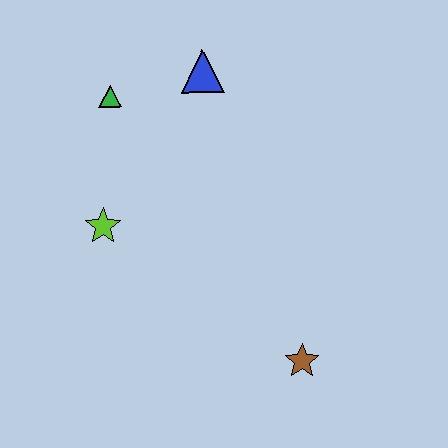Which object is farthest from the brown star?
The green triangle is farthest from the brown star.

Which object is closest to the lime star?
The green triangle is closest to the lime star.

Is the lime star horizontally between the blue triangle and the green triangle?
No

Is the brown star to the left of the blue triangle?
No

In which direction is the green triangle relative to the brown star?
The green triangle is above the brown star.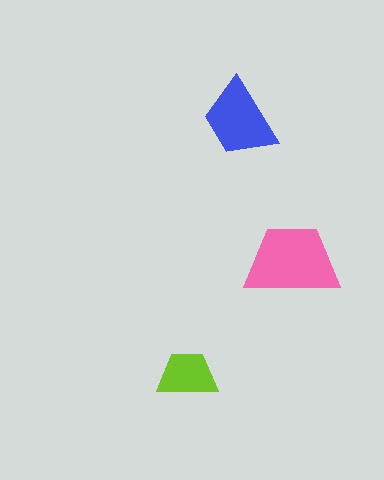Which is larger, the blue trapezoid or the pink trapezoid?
The pink one.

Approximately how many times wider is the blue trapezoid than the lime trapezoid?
About 1.5 times wider.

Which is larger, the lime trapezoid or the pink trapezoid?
The pink one.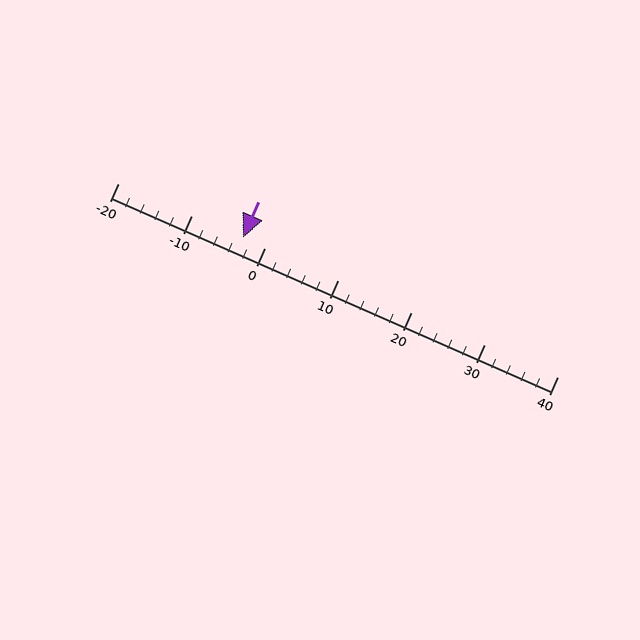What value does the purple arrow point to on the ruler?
The purple arrow points to approximately -3.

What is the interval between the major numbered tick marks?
The major tick marks are spaced 10 units apart.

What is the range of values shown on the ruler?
The ruler shows values from -20 to 40.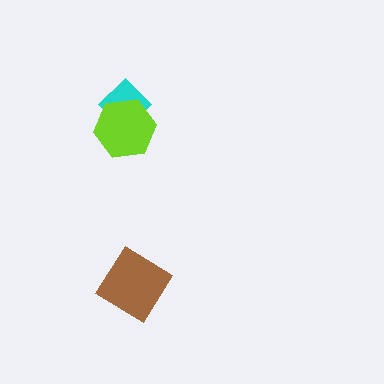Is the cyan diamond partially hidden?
Yes, it is partially covered by another shape.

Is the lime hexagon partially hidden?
No, no other shape covers it.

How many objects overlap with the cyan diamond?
1 object overlaps with the cyan diamond.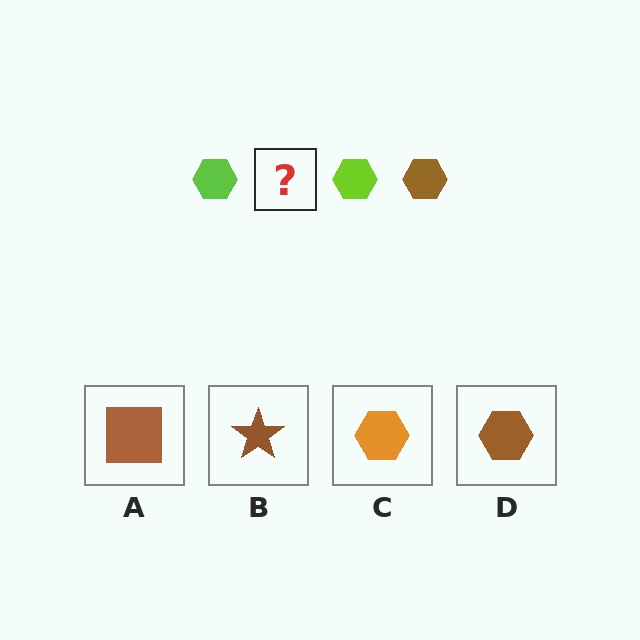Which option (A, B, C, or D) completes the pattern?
D.